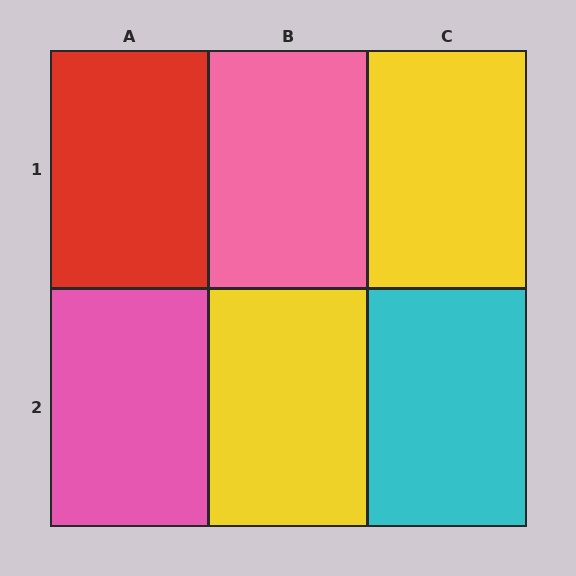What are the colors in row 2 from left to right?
Pink, yellow, cyan.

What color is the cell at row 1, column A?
Red.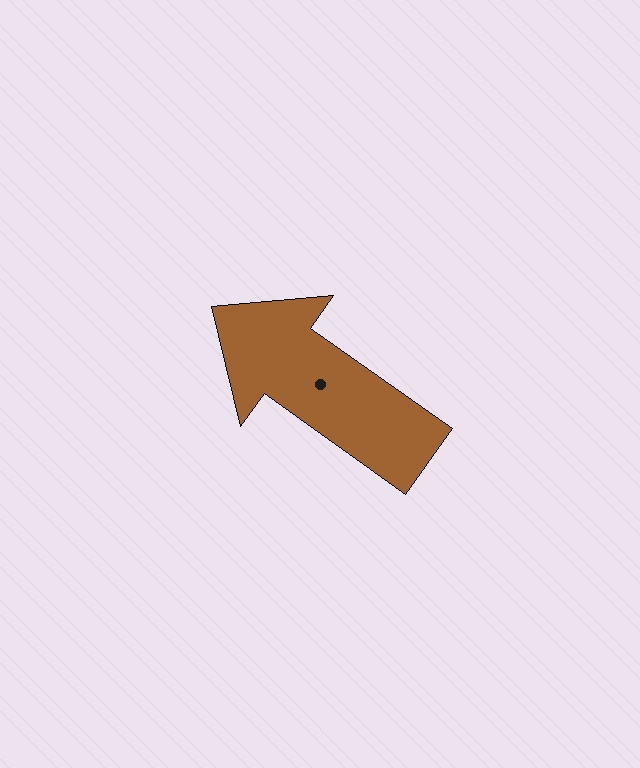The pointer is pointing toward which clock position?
Roughly 10 o'clock.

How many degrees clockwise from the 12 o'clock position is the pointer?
Approximately 305 degrees.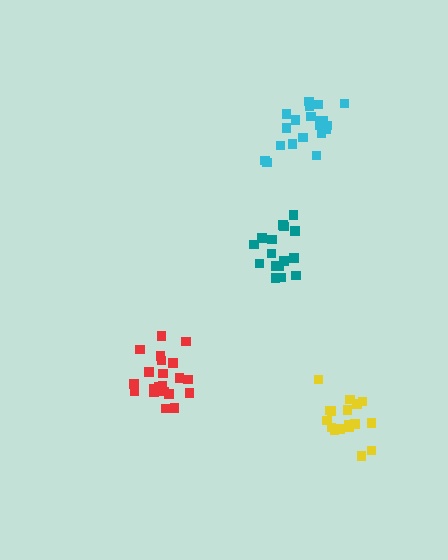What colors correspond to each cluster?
The clusters are colored: yellow, cyan, teal, red.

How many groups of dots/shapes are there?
There are 4 groups.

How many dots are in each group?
Group 1: 17 dots, Group 2: 21 dots, Group 3: 16 dots, Group 4: 21 dots (75 total).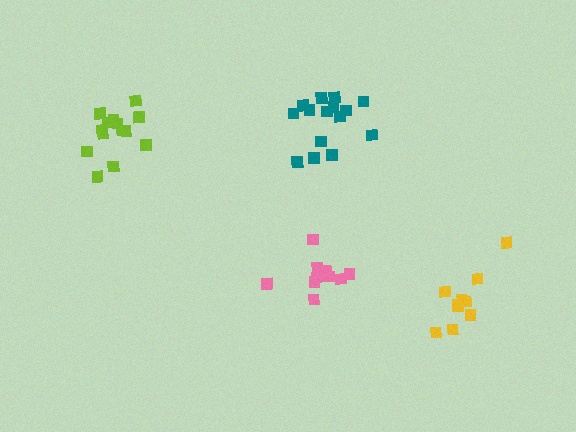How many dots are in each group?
Group 1: 11 dots, Group 2: 15 dots, Group 3: 15 dots, Group 4: 11 dots (52 total).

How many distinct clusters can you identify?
There are 4 distinct clusters.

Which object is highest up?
The teal cluster is topmost.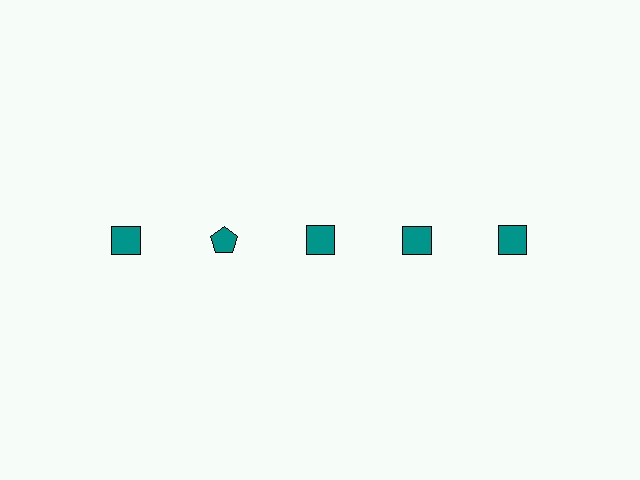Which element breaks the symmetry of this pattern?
The teal pentagon in the top row, second from left column breaks the symmetry. All other shapes are teal squares.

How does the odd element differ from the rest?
It has a different shape: pentagon instead of square.